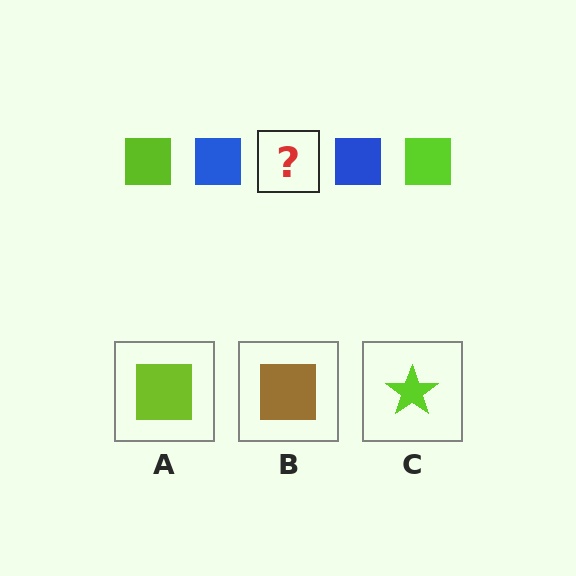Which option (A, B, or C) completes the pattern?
A.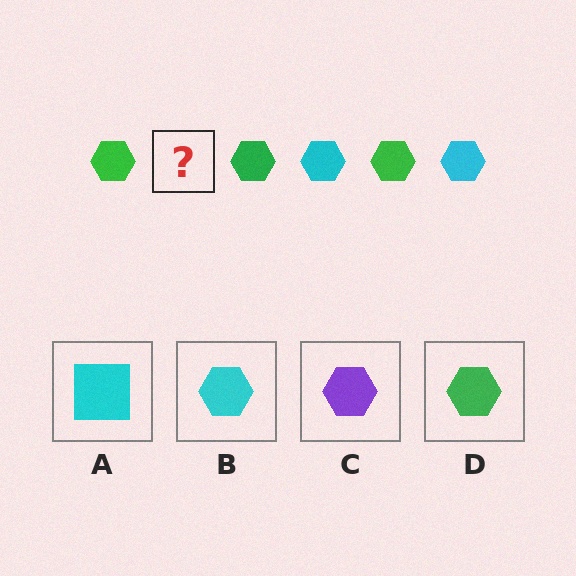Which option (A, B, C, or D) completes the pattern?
B.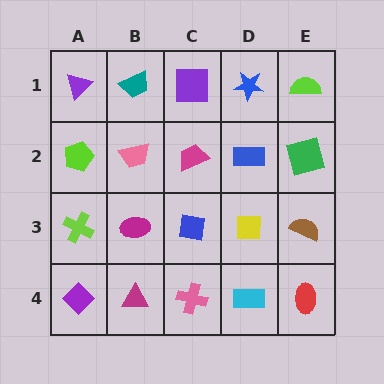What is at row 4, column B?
A magenta triangle.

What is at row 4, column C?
A pink cross.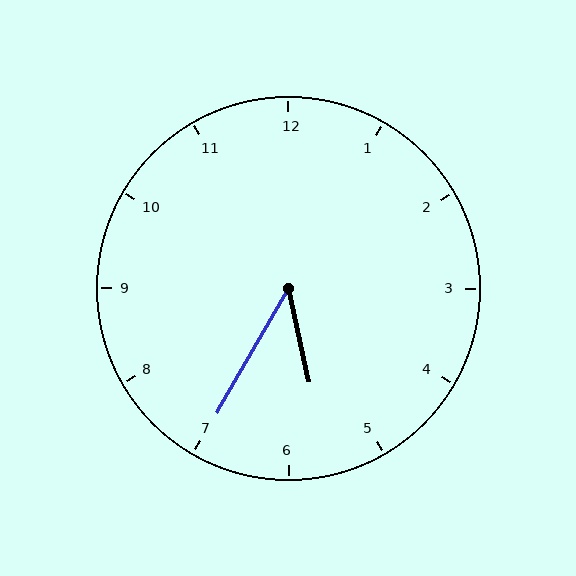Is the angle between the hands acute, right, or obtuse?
It is acute.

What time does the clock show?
5:35.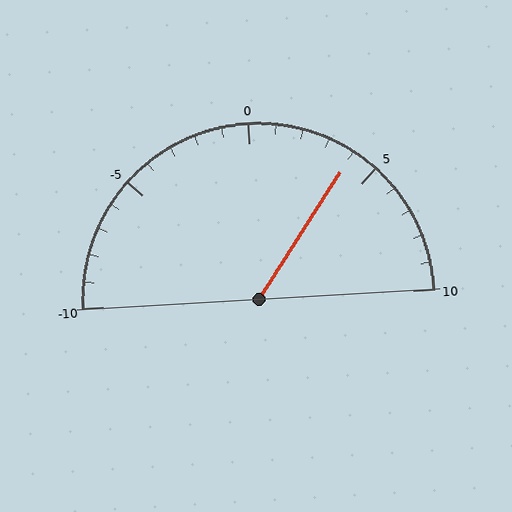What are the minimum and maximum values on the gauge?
The gauge ranges from -10 to 10.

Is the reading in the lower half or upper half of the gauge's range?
The reading is in the upper half of the range (-10 to 10).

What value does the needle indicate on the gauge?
The needle indicates approximately 4.